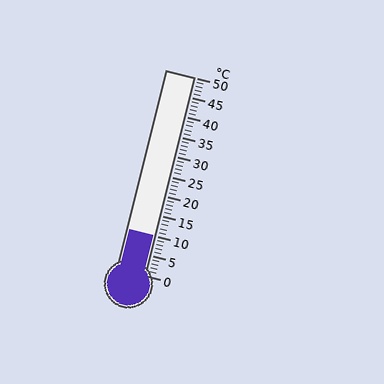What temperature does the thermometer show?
The thermometer shows approximately 10°C.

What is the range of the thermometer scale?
The thermometer scale ranges from 0°C to 50°C.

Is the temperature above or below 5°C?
The temperature is above 5°C.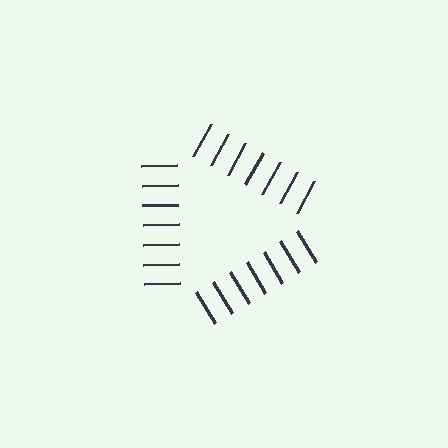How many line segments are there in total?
21 — 7 along each of the 3 edges.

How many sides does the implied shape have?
3 sides — the line-ends trace a triangle.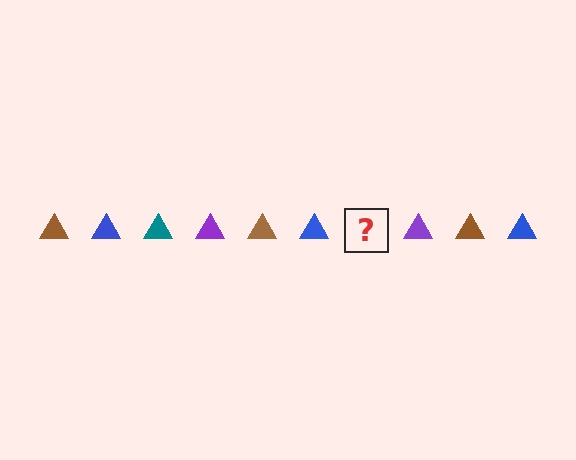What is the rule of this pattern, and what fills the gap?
The rule is that the pattern cycles through brown, blue, teal, purple triangles. The gap should be filled with a teal triangle.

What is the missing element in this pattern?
The missing element is a teal triangle.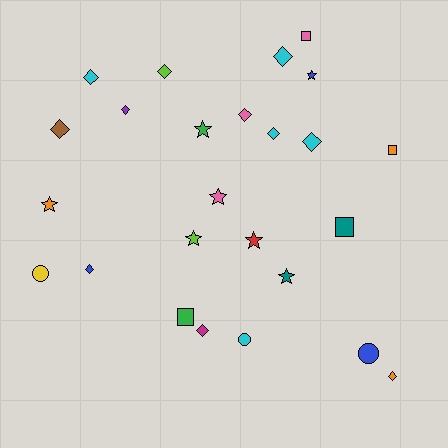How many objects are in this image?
There are 25 objects.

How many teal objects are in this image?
There are 2 teal objects.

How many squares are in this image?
There are 4 squares.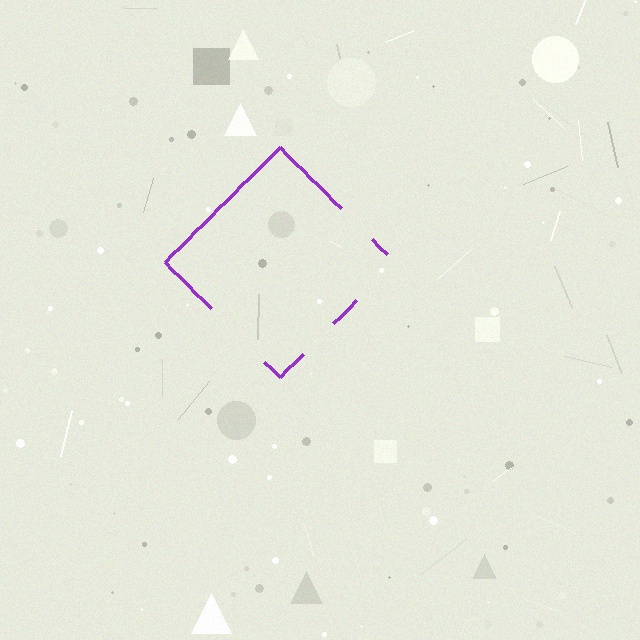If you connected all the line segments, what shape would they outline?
They would outline a diamond.